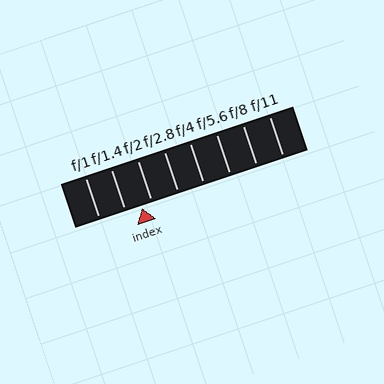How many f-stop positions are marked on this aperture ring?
There are 8 f-stop positions marked.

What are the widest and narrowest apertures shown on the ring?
The widest aperture shown is f/1 and the narrowest is f/11.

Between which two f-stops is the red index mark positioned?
The index mark is between f/1.4 and f/2.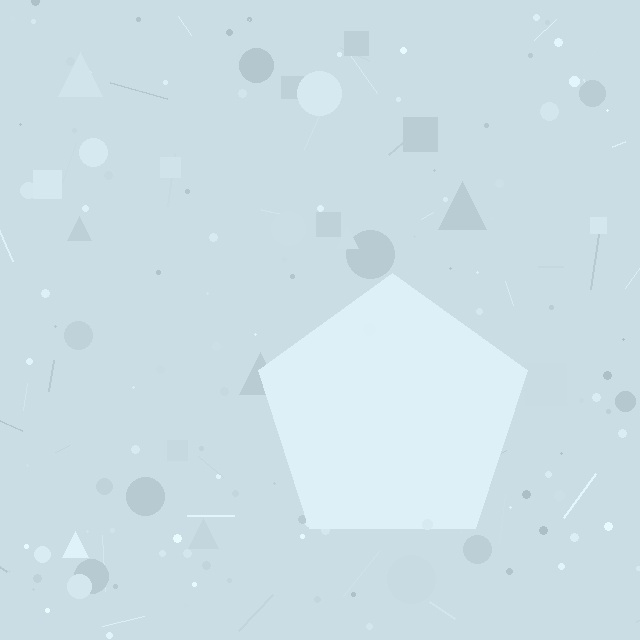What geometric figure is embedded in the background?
A pentagon is embedded in the background.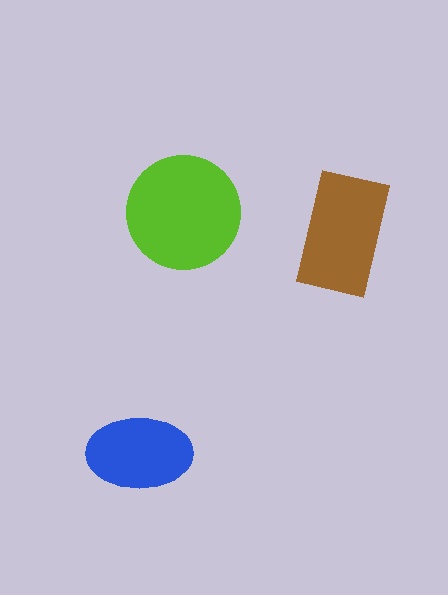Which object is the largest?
The lime circle.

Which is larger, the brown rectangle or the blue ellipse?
The brown rectangle.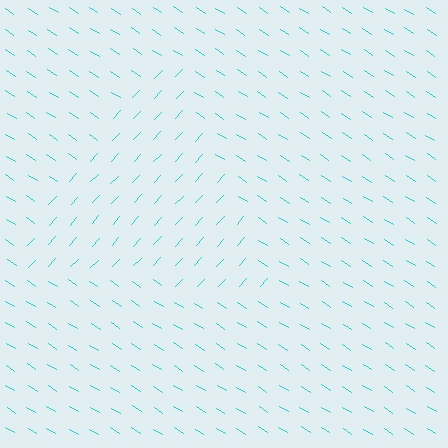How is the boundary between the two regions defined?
The boundary is defined purely by a change in line orientation (approximately 79 degrees difference). All lines are the same color and thickness.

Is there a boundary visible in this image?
Yes, there is a texture boundary formed by a change in line orientation.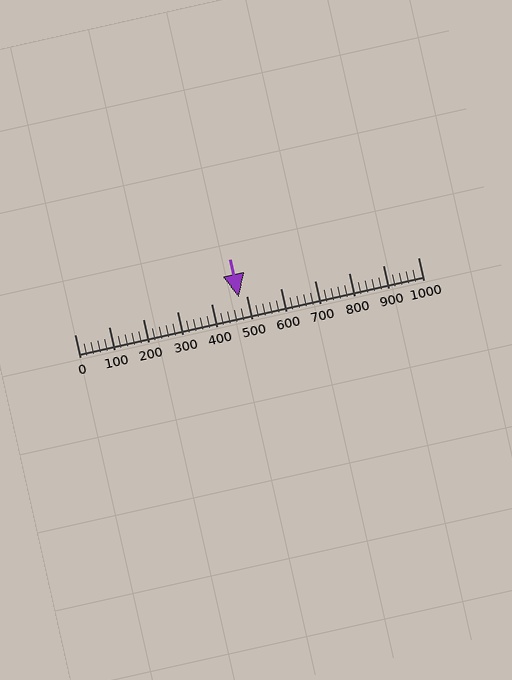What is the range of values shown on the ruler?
The ruler shows values from 0 to 1000.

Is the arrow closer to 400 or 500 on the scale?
The arrow is closer to 500.